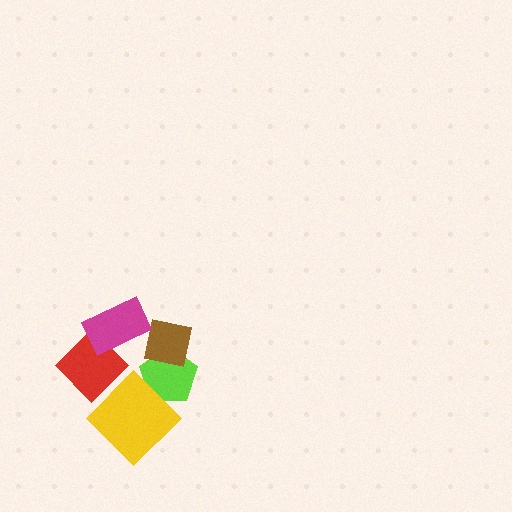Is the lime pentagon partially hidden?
Yes, it is partially covered by another shape.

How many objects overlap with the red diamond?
2 objects overlap with the red diamond.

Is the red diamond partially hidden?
Yes, it is partially covered by another shape.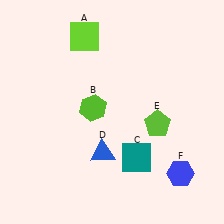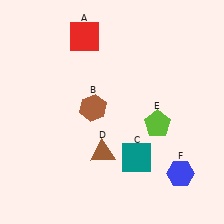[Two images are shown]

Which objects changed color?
A changed from lime to red. B changed from lime to brown. D changed from blue to brown.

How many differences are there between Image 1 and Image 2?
There are 3 differences between the two images.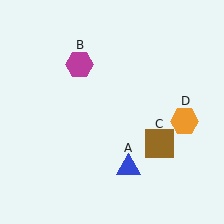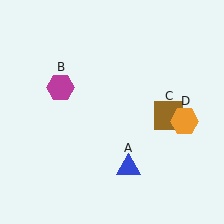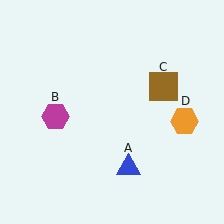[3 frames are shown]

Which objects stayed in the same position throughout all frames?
Blue triangle (object A) and orange hexagon (object D) remained stationary.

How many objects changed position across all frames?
2 objects changed position: magenta hexagon (object B), brown square (object C).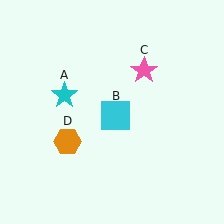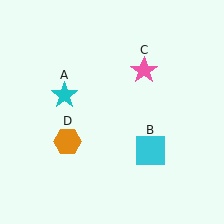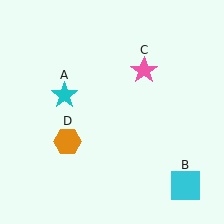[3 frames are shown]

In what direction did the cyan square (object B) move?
The cyan square (object B) moved down and to the right.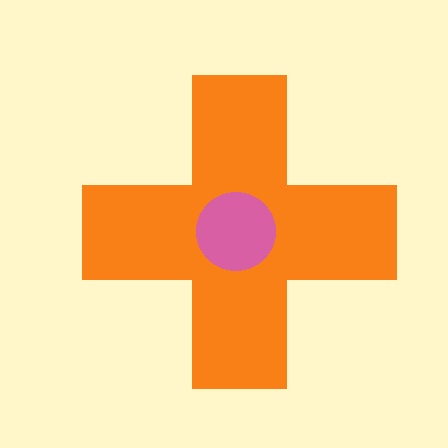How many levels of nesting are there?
2.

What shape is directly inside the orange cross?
The pink circle.